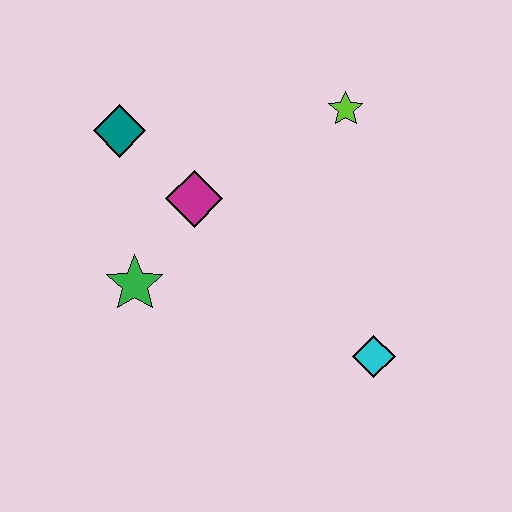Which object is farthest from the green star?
The lime star is farthest from the green star.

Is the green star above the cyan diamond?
Yes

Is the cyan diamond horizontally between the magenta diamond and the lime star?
No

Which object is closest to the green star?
The magenta diamond is closest to the green star.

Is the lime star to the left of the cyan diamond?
Yes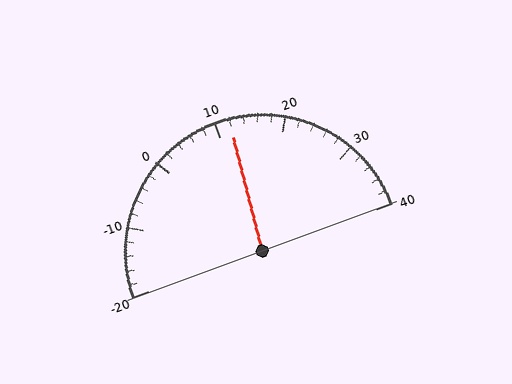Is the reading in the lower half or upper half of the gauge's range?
The reading is in the upper half of the range (-20 to 40).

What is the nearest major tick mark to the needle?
The nearest major tick mark is 10.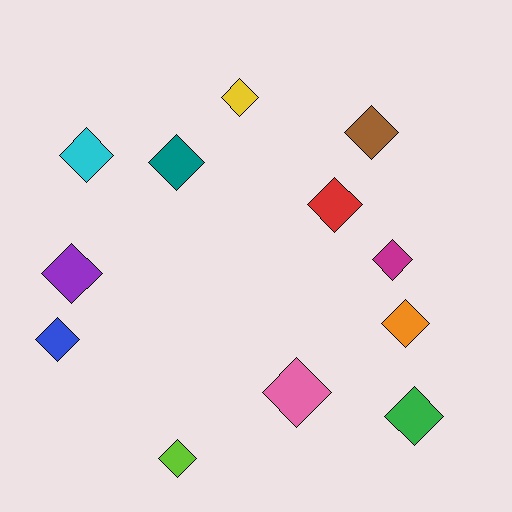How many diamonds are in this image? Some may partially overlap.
There are 12 diamonds.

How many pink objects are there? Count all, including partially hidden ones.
There is 1 pink object.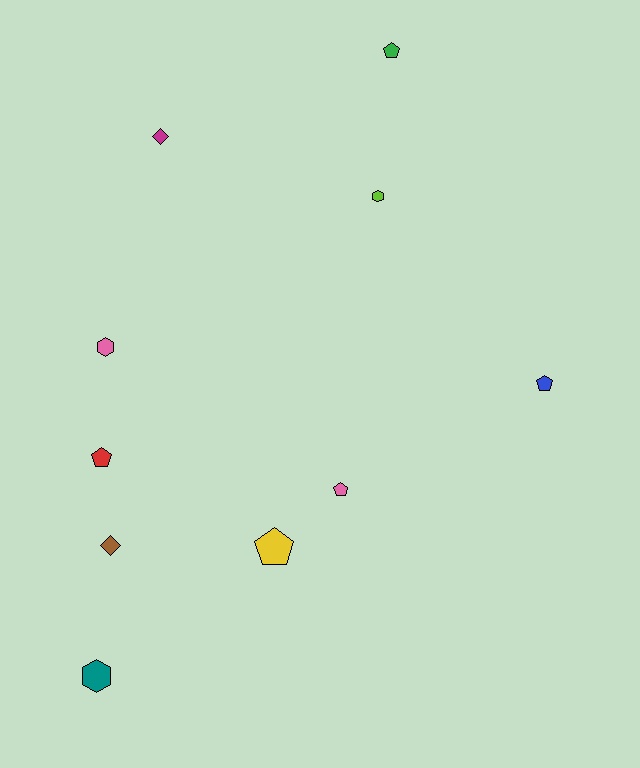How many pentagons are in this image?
There are 5 pentagons.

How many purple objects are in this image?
There are no purple objects.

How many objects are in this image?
There are 10 objects.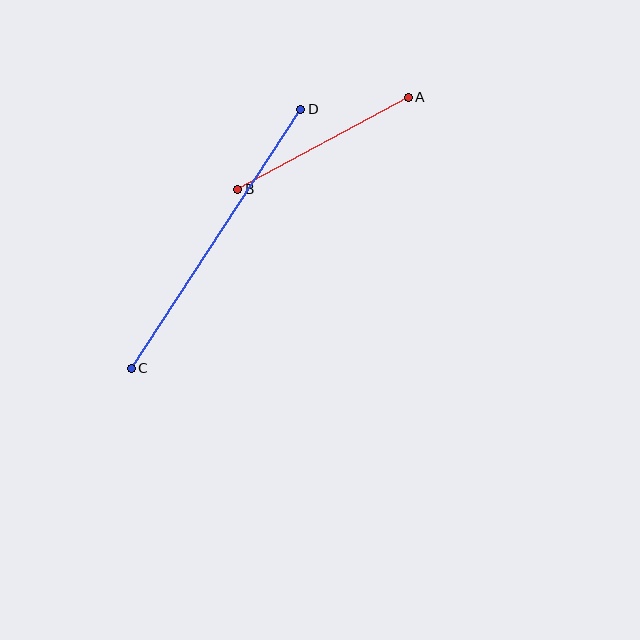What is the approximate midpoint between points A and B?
The midpoint is at approximately (323, 143) pixels.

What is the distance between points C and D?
The distance is approximately 309 pixels.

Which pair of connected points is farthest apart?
Points C and D are farthest apart.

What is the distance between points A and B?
The distance is approximately 194 pixels.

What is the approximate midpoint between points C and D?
The midpoint is at approximately (216, 239) pixels.